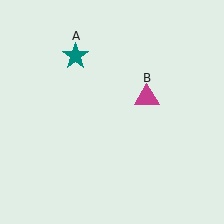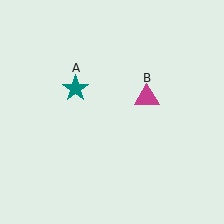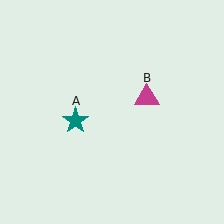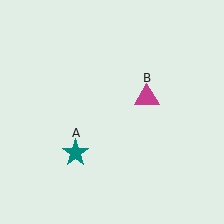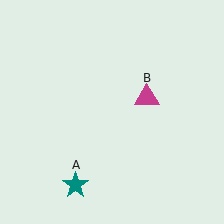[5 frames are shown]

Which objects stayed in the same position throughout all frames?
Magenta triangle (object B) remained stationary.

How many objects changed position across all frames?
1 object changed position: teal star (object A).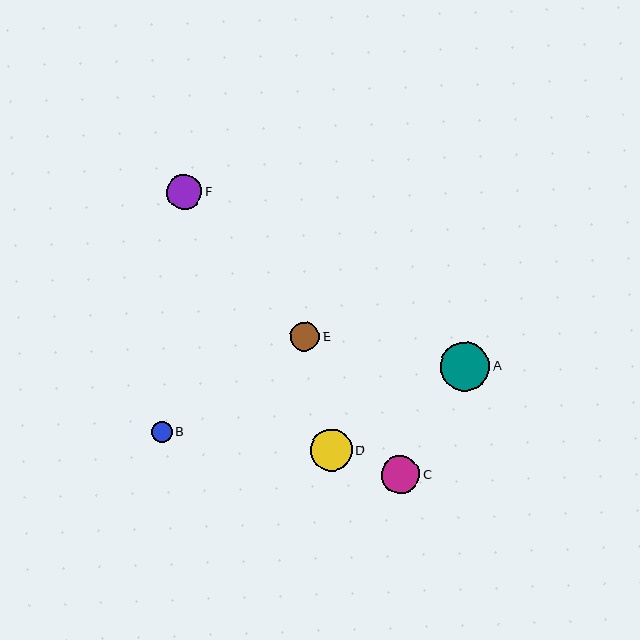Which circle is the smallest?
Circle B is the smallest with a size of approximately 21 pixels.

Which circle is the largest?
Circle A is the largest with a size of approximately 49 pixels.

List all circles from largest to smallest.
From largest to smallest: A, D, C, F, E, B.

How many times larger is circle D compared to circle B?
Circle D is approximately 2.0 times the size of circle B.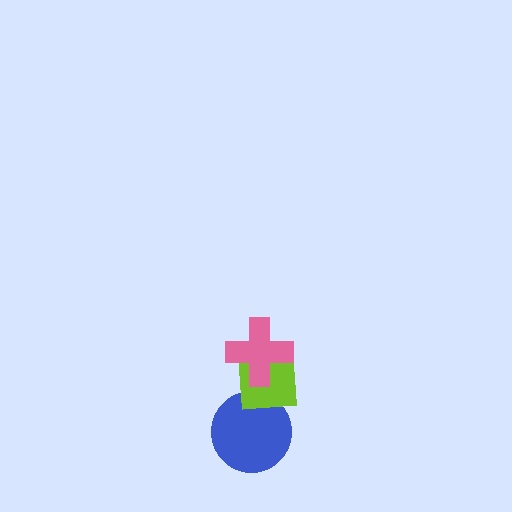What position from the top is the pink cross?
The pink cross is 1st from the top.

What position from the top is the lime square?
The lime square is 2nd from the top.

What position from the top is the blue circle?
The blue circle is 3rd from the top.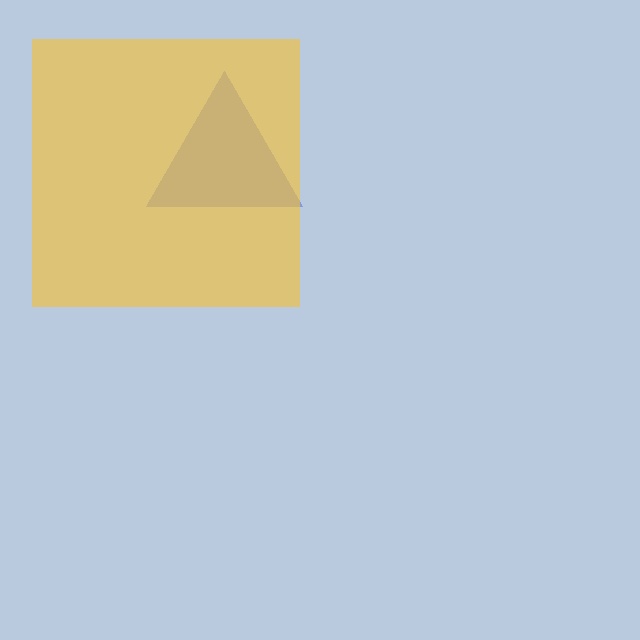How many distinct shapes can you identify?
There are 2 distinct shapes: a blue triangle, a yellow square.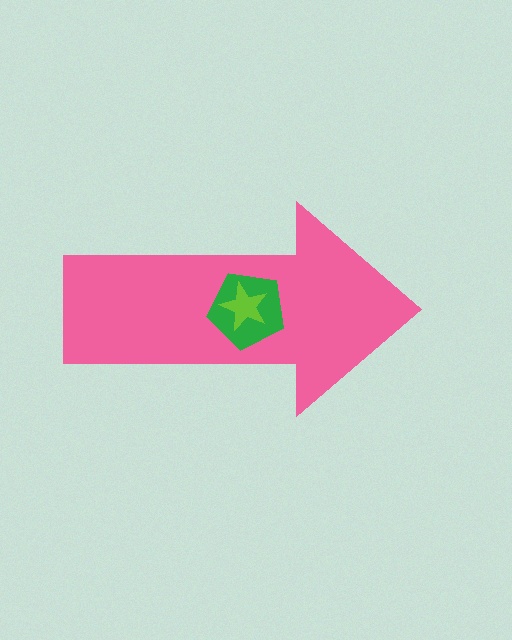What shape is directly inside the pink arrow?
The green pentagon.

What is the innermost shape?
The lime star.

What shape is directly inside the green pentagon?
The lime star.